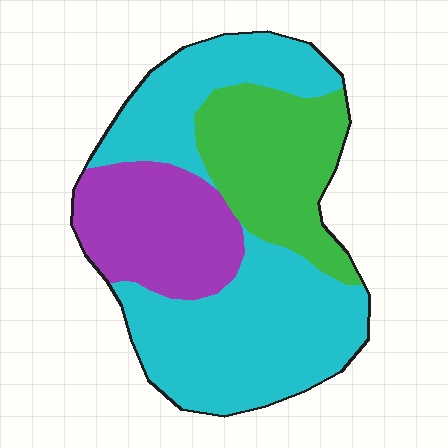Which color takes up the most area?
Cyan, at roughly 55%.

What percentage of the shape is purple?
Purple covers roughly 20% of the shape.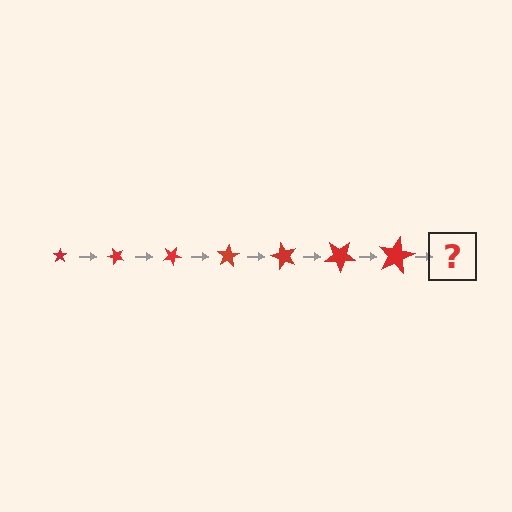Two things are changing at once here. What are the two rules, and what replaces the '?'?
The two rules are that the star grows larger each step and it rotates 50 degrees each step. The '?' should be a star, larger than the previous one and rotated 350 degrees from the start.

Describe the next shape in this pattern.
It should be a star, larger than the previous one and rotated 350 degrees from the start.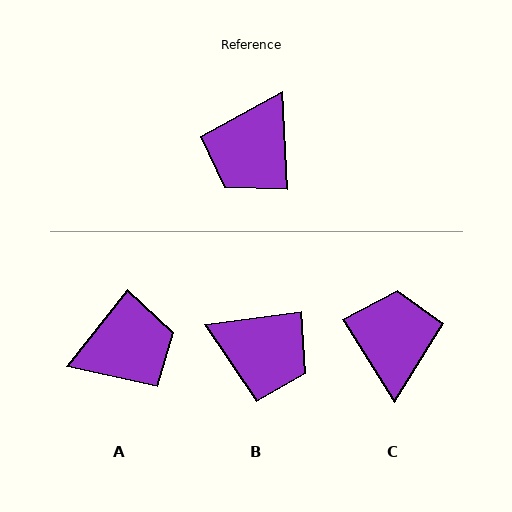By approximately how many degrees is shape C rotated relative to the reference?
Approximately 151 degrees clockwise.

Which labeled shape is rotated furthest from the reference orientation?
C, about 151 degrees away.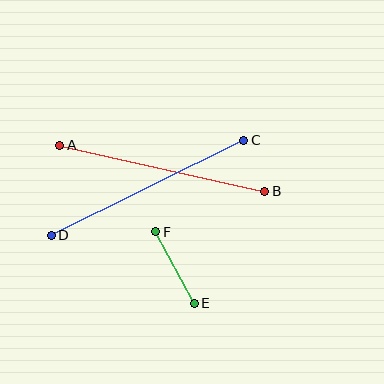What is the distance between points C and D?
The distance is approximately 215 pixels.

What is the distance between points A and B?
The distance is approximately 210 pixels.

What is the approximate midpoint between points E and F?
The midpoint is at approximately (175, 267) pixels.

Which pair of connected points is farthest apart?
Points C and D are farthest apart.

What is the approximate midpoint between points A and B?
The midpoint is at approximately (162, 168) pixels.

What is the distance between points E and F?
The distance is approximately 81 pixels.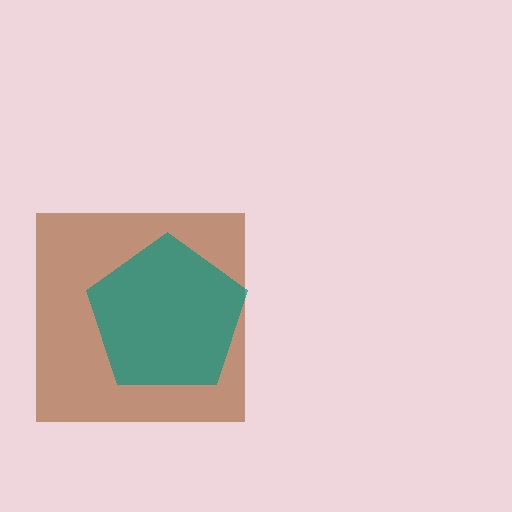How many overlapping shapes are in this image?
There are 2 overlapping shapes in the image.